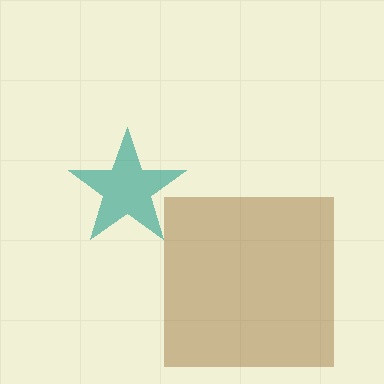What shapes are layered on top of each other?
The layered shapes are: a teal star, a brown square.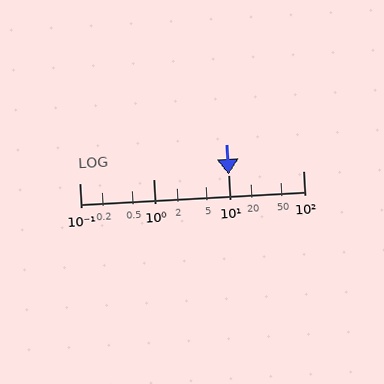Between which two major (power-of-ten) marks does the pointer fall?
The pointer is between 10 and 100.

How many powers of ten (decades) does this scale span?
The scale spans 3 decades, from 0.1 to 100.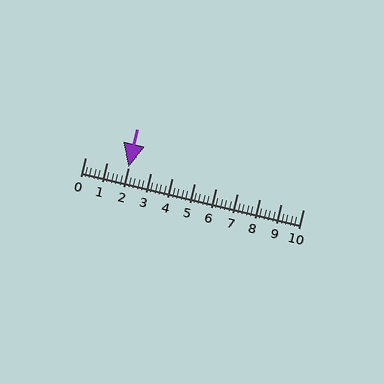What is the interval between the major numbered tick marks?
The major tick marks are spaced 1 units apart.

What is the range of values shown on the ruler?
The ruler shows values from 0 to 10.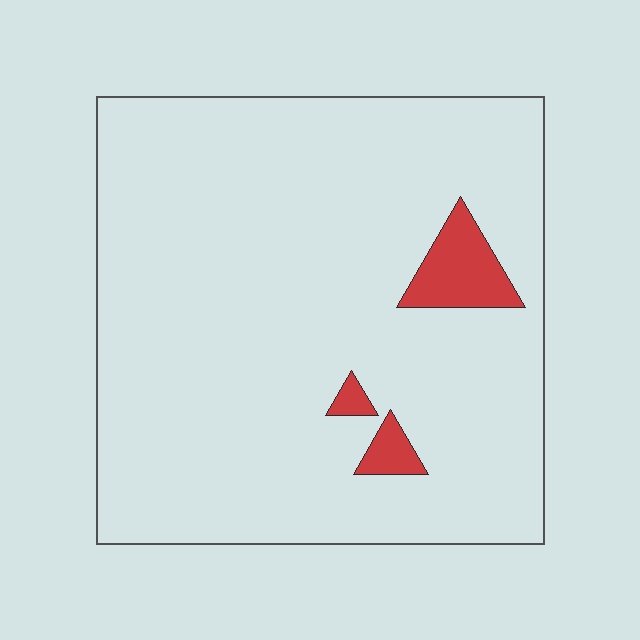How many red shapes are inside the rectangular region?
3.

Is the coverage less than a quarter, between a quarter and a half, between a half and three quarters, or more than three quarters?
Less than a quarter.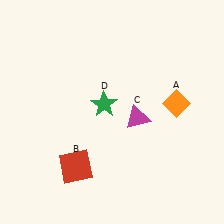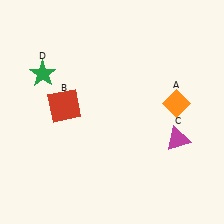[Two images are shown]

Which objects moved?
The objects that moved are: the red square (B), the magenta triangle (C), the green star (D).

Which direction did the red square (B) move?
The red square (B) moved up.